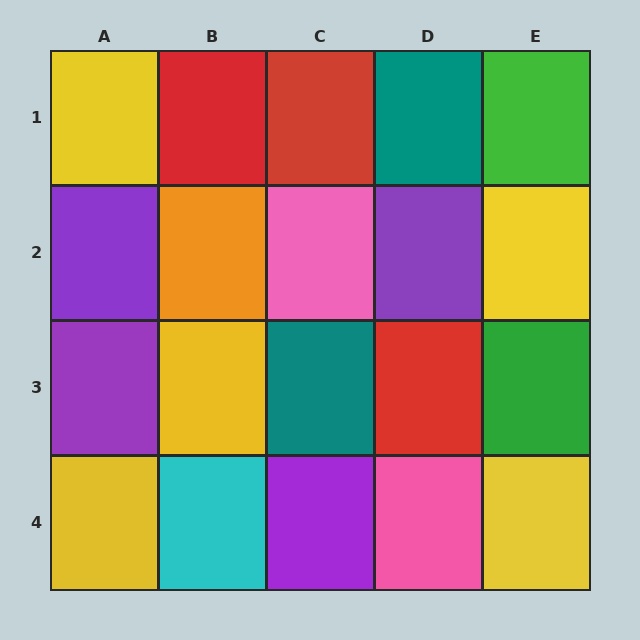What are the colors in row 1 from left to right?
Yellow, red, red, teal, green.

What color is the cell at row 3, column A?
Purple.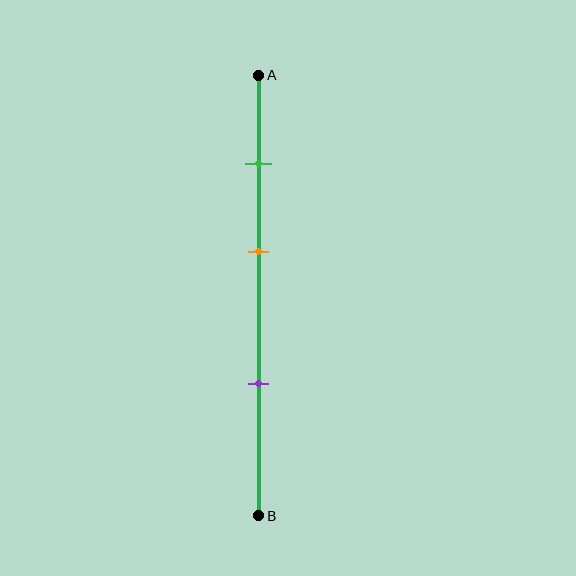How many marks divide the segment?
There are 3 marks dividing the segment.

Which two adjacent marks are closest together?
The green and orange marks are the closest adjacent pair.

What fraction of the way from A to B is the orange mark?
The orange mark is approximately 40% (0.4) of the way from A to B.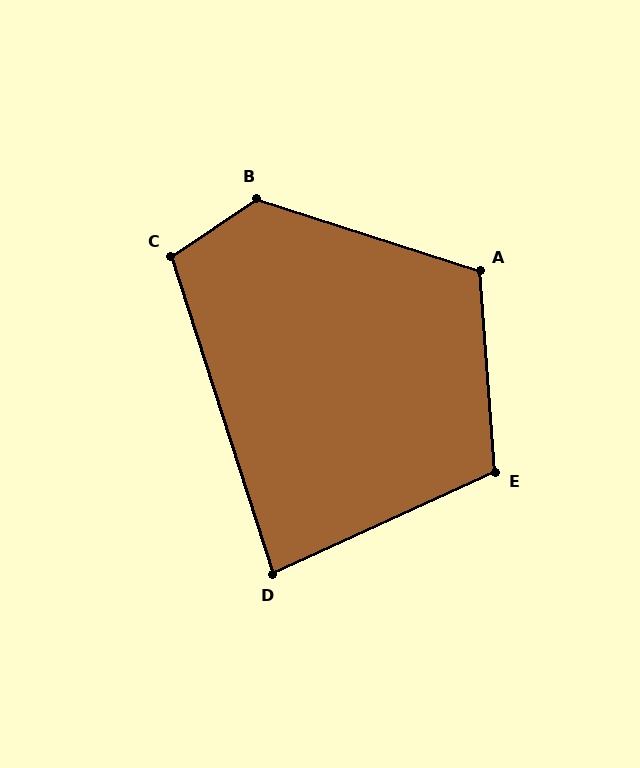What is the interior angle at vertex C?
Approximately 107 degrees (obtuse).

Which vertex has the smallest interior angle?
D, at approximately 83 degrees.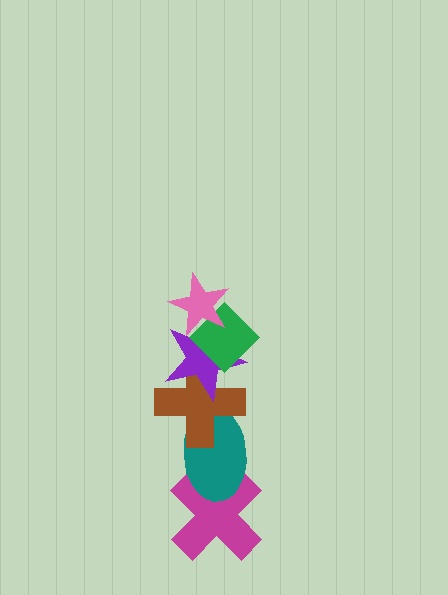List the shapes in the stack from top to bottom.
From top to bottom: the pink star, the green diamond, the purple star, the brown cross, the teal ellipse, the magenta cross.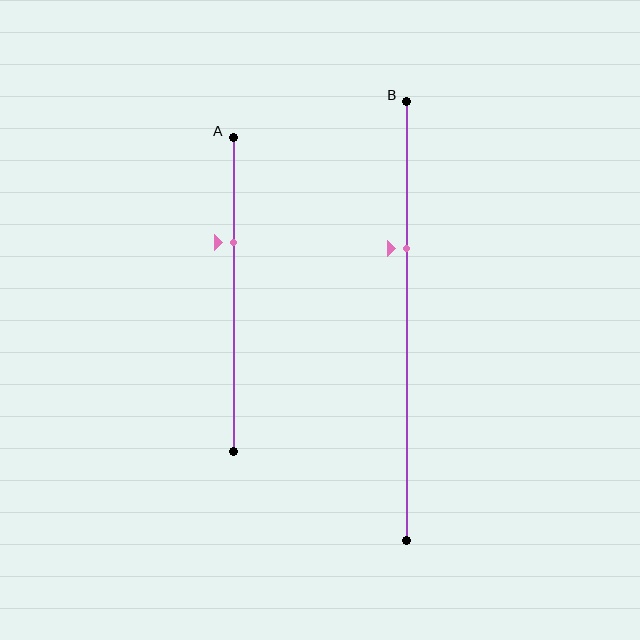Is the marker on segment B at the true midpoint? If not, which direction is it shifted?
No, the marker on segment B is shifted upward by about 17% of the segment length.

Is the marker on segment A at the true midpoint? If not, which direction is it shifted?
No, the marker on segment A is shifted upward by about 16% of the segment length.